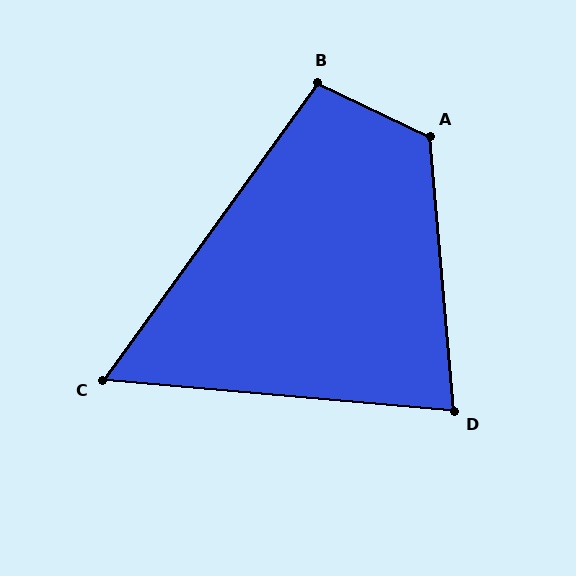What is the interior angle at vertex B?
Approximately 100 degrees (obtuse).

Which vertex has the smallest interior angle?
C, at approximately 59 degrees.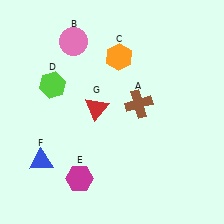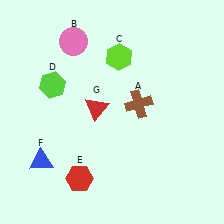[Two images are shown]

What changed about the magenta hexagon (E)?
In Image 1, E is magenta. In Image 2, it changed to red.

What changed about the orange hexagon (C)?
In Image 1, C is orange. In Image 2, it changed to lime.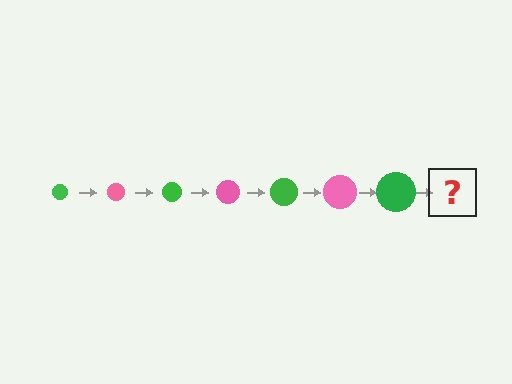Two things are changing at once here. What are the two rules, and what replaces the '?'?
The two rules are that the circle grows larger each step and the color cycles through green and pink. The '?' should be a pink circle, larger than the previous one.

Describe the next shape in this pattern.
It should be a pink circle, larger than the previous one.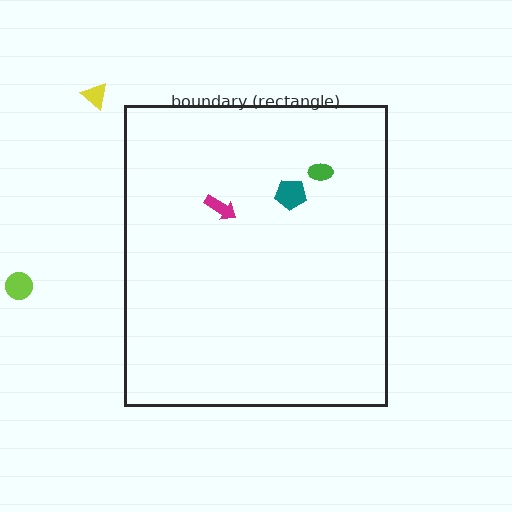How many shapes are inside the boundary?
3 inside, 2 outside.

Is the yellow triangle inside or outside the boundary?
Outside.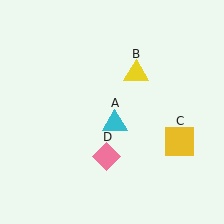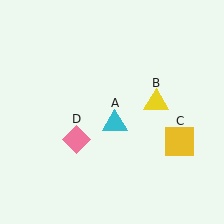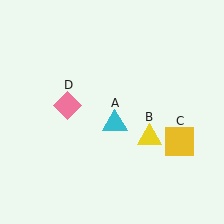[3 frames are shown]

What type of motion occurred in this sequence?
The yellow triangle (object B), pink diamond (object D) rotated clockwise around the center of the scene.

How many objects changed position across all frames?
2 objects changed position: yellow triangle (object B), pink diamond (object D).